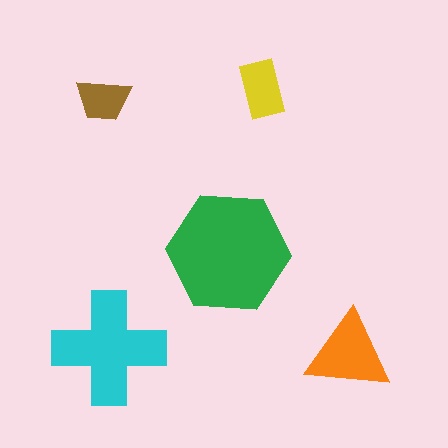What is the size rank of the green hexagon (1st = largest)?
1st.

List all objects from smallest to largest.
The brown trapezoid, the yellow rectangle, the orange triangle, the cyan cross, the green hexagon.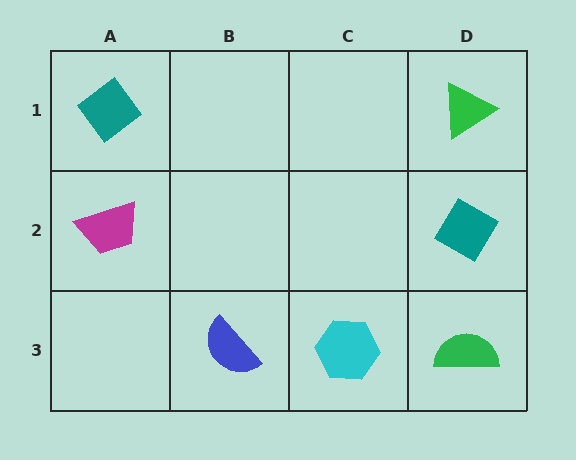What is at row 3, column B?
A blue semicircle.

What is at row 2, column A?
A magenta trapezoid.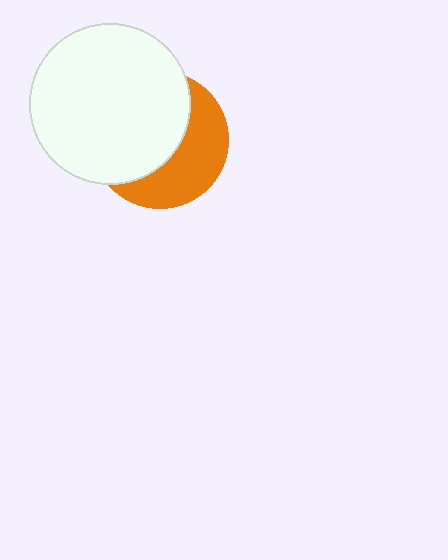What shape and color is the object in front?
The object in front is a white circle.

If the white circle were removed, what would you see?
You would see the complete orange circle.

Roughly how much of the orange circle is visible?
A small part of it is visible (roughly 42%).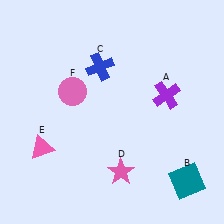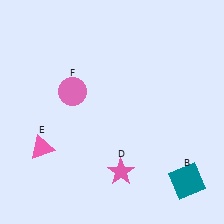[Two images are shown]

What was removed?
The blue cross (C), the purple cross (A) were removed in Image 2.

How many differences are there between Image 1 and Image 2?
There are 2 differences between the two images.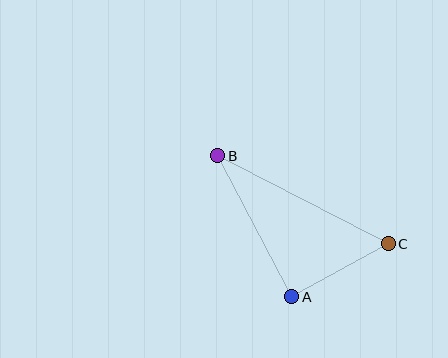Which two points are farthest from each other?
Points B and C are farthest from each other.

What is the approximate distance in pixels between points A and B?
The distance between A and B is approximately 159 pixels.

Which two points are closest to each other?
Points A and C are closest to each other.